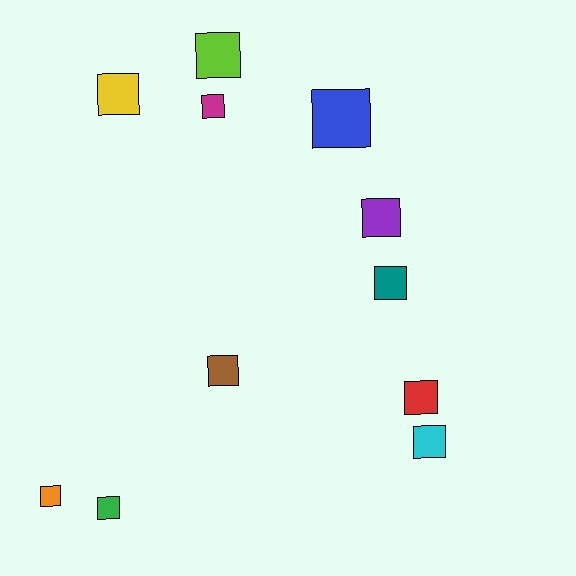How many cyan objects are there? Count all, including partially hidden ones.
There is 1 cyan object.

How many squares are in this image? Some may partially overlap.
There are 11 squares.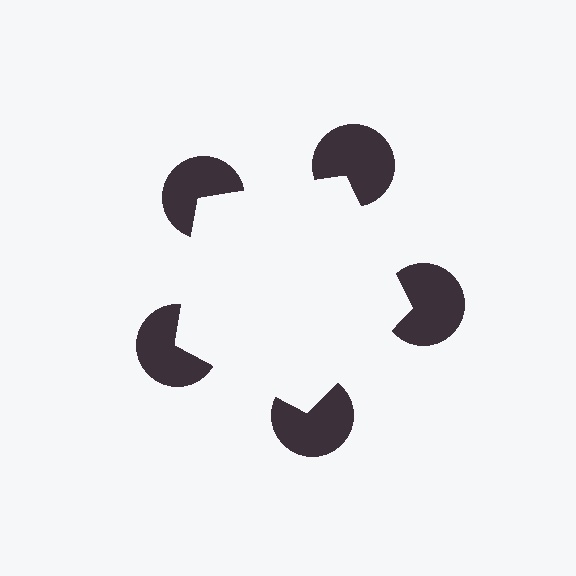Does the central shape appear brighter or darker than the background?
It typically appears slightly brighter than the background, even though no actual brightness change is drawn.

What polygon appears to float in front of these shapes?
An illusory pentagon — its edges are inferred from the aligned wedge cuts in the pac-man discs, not physically drawn.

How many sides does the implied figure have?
5 sides.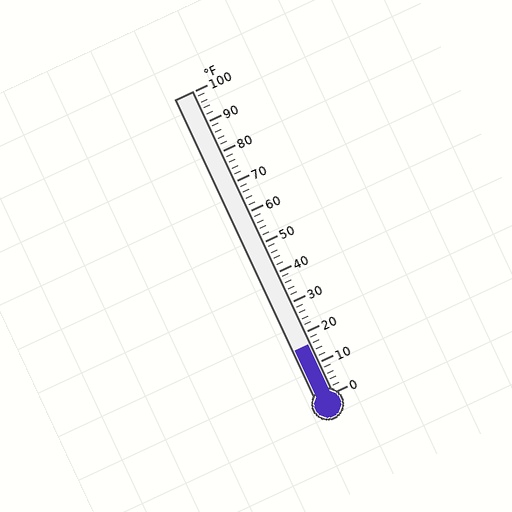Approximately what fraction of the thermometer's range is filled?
The thermometer is filled to approximately 15% of its range.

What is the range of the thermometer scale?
The thermometer scale ranges from 0°F to 100°F.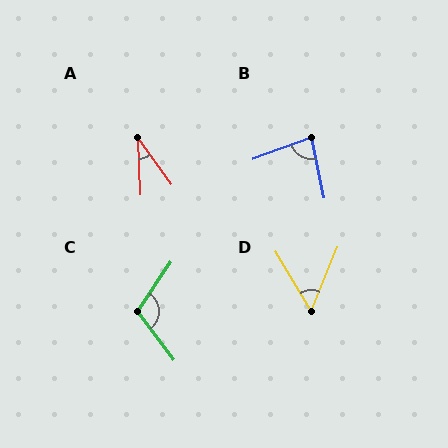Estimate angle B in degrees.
Approximately 81 degrees.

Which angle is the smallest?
A, at approximately 33 degrees.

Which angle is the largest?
C, at approximately 109 degrees.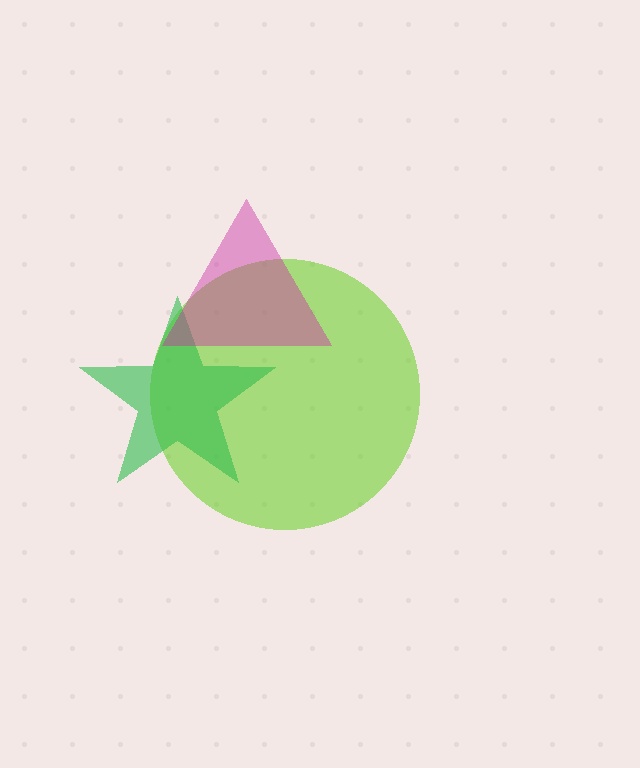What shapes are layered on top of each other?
The layered shapes are: a lime circle, a green star, a magenta triangle.